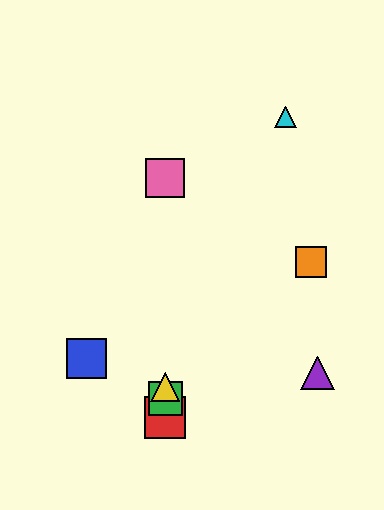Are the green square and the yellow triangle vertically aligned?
Yes, both are at x≈165.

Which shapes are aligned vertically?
The red square, the green square, the yellow triangle, the pink square are aligned vertically.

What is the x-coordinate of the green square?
The green square is at x≈165.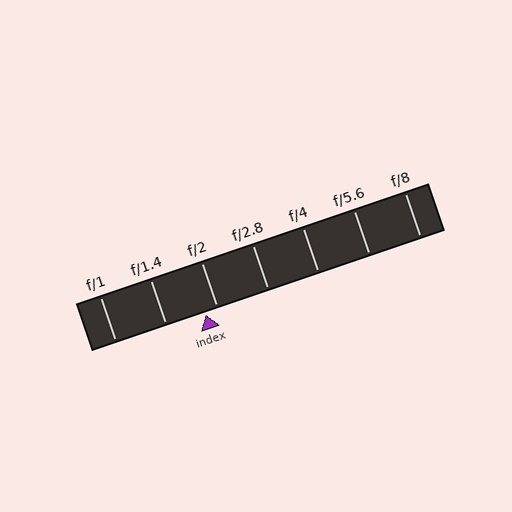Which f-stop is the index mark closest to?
The index mark is closest to f/2.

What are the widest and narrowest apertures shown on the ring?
The widest aperture shown is f/1 and the narrowest is f/8.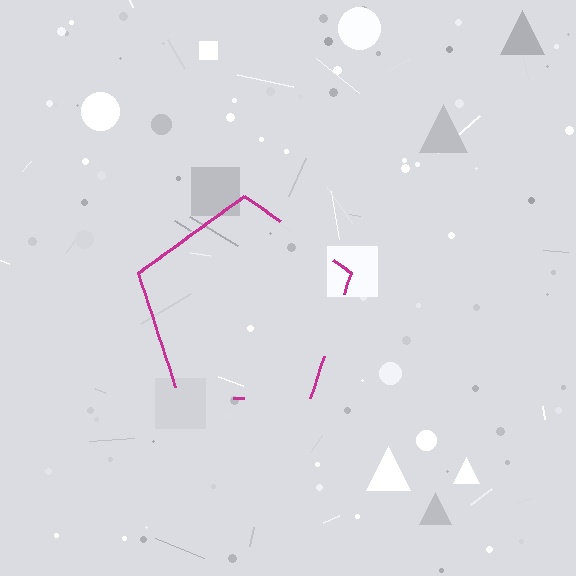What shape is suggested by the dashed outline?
The dashed outline suggests a pentagon.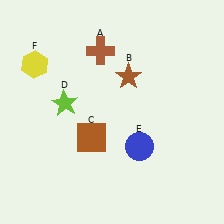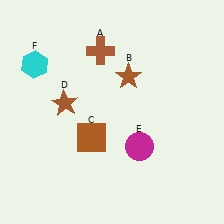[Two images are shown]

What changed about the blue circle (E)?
In Image 1, E is blue. In Image 2, it changed to magenta.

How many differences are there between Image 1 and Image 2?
There are 3 differences between the two images.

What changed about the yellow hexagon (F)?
In Image 1, F is yellow. In Image 2, it changed to cyan.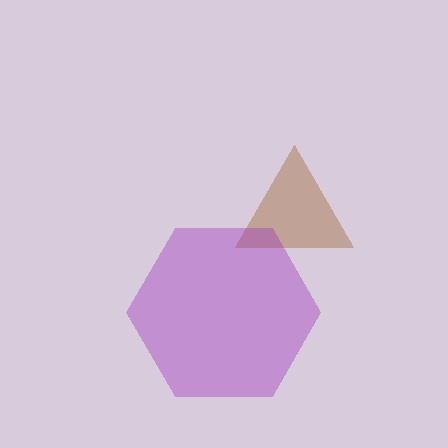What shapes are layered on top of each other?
The layered shapes are: a brown triangle, a purple hexagon.